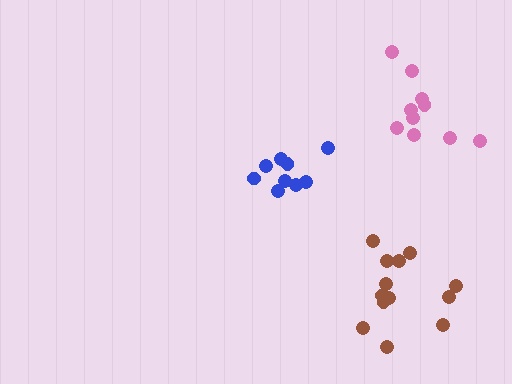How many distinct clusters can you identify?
There are 3 distinct clusters.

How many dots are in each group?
Group 1: 13 dots, Group 2: 10 dots, Group 3: 9 dots (32 total).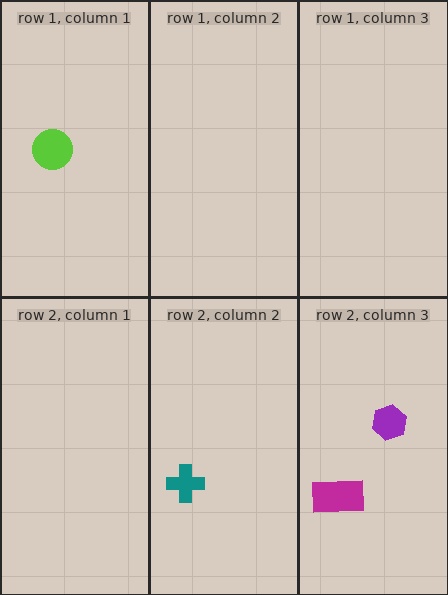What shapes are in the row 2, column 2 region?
The teal cross.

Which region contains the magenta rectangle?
The row 2, column 3 region.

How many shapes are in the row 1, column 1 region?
1.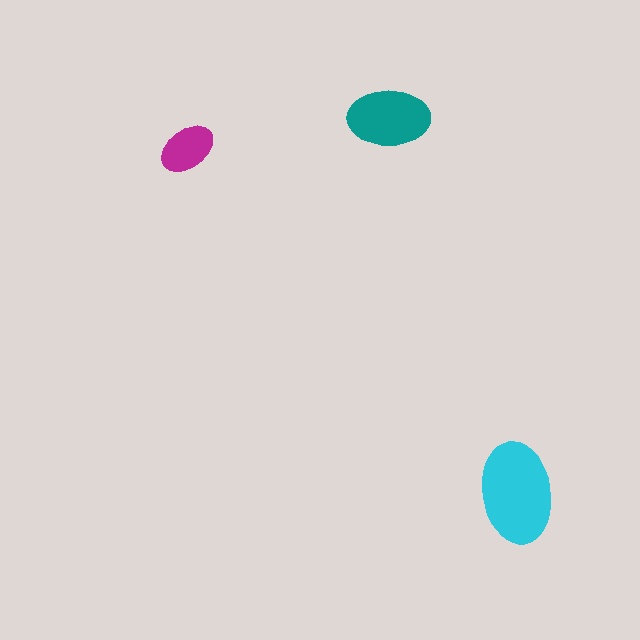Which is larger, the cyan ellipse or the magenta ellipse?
The cyan one.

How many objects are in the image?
There are 3 objects in the image.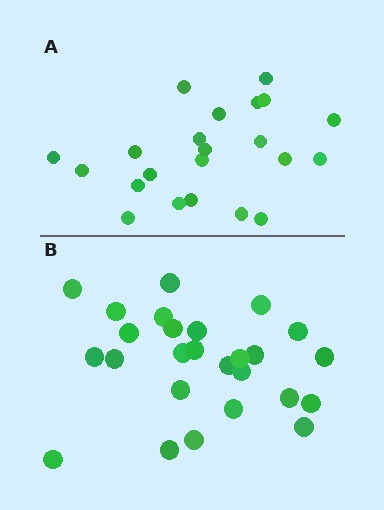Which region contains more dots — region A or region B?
Region B (the bottom region) has more dots.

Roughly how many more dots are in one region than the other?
Region B has about 4 more dots than region A.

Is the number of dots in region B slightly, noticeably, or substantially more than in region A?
Region B has only slightly more — the two regions are fairly close. The ratio is roughly 1.2 to 1.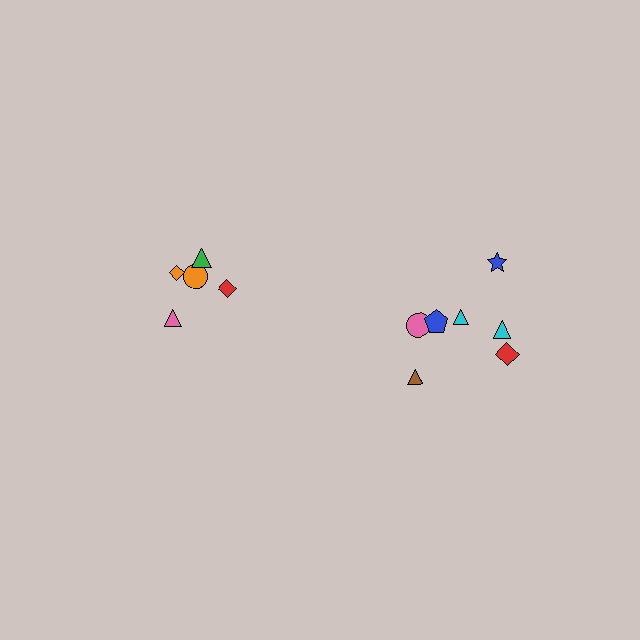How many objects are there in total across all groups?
There are 12 objects.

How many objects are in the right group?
There are 7 objects.